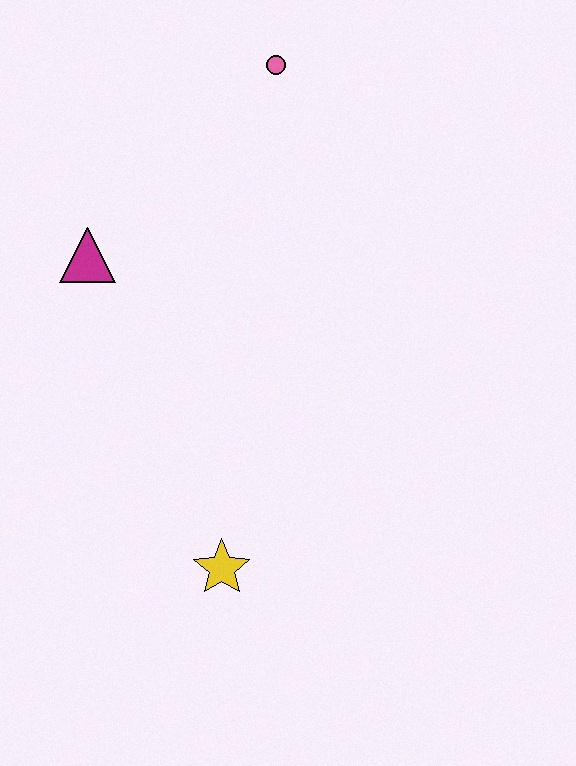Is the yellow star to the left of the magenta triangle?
No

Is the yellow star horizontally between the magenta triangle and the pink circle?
Yes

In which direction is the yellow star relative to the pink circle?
The yellow star is below the pink circle.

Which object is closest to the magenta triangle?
The pink circle is closest to the magenta triangle.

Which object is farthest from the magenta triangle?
The yellow star is farthest from the magenta triangle.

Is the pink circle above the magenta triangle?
Yes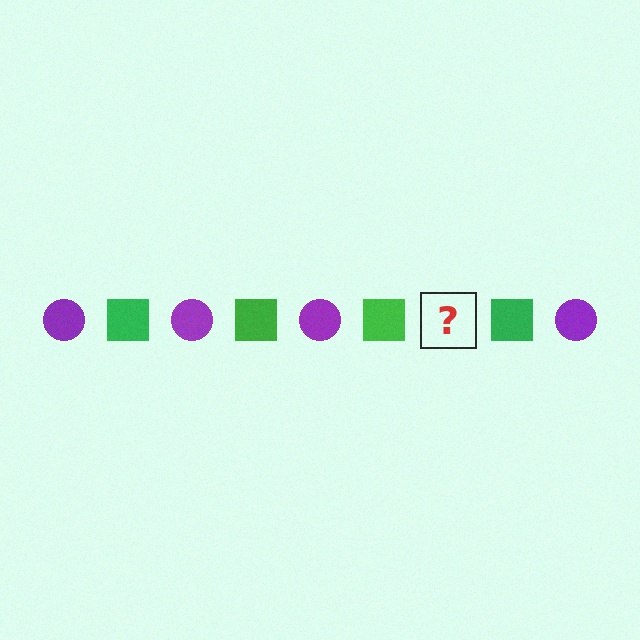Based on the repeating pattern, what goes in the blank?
The blank should be a purple circle.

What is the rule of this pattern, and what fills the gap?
The rule is that the pattern alternates between purple circle and green square. The gap should be filled with a purple circle.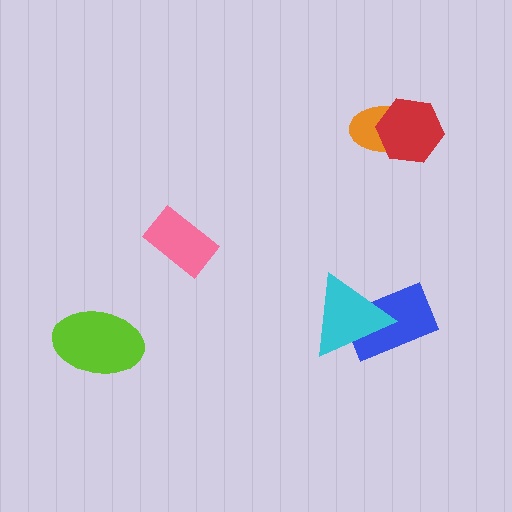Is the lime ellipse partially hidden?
No, no other shape covers it.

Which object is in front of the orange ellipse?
The red hexagon is in front of the orange ellipse.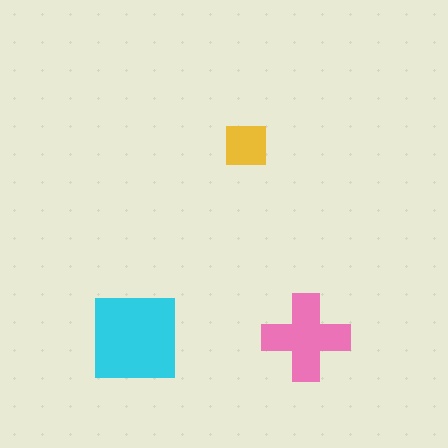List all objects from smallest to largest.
The yellow square, the pink cross, the cyan square.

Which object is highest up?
The yellow square is topmost.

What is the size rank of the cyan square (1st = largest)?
1st.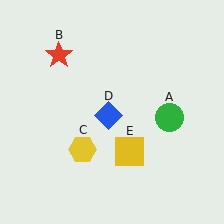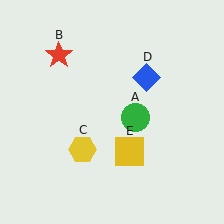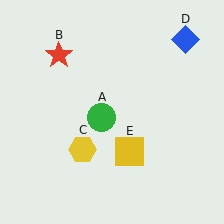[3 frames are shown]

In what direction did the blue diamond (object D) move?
The blue diamond (object D) moved up and to the right.